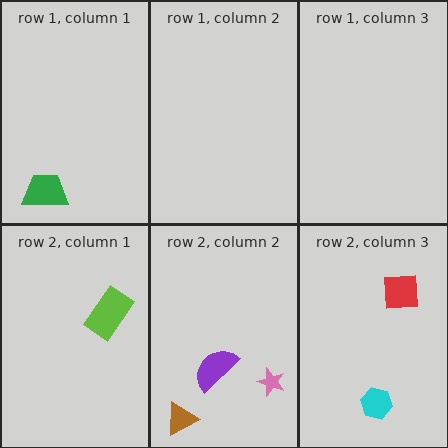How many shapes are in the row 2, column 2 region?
3.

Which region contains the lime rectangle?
The row 2, column 1 region.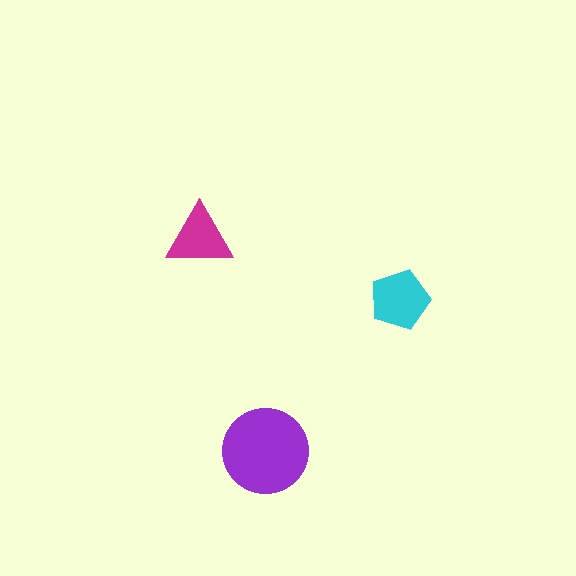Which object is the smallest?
The magenta triangle.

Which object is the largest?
The purple circle.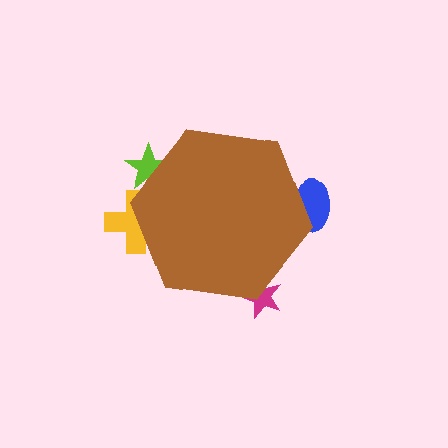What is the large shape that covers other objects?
A brown hexagon.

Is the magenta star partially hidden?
Yes, the magenta star is partially hidden behind the brown hexagon.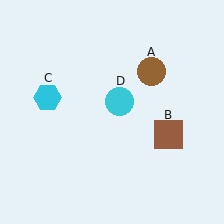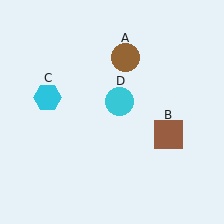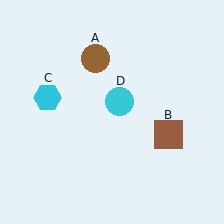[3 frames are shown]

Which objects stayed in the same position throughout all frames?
Brown square (object B) and cyan hexagon (object C) and cyan circle (object D) remained stationary.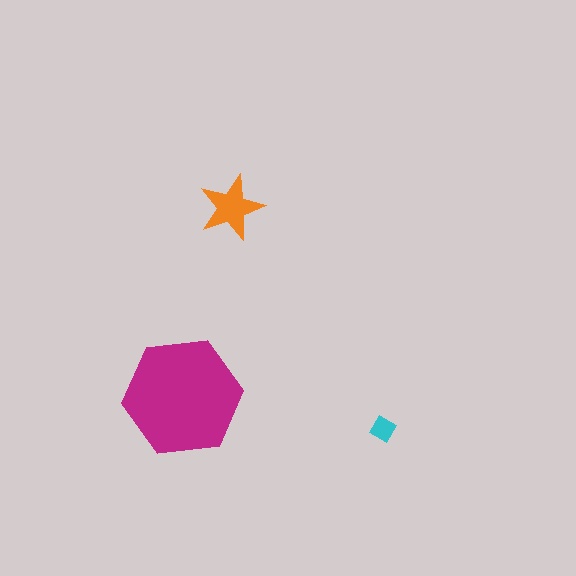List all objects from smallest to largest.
The cyan diamond, the orange star, the magenta hexagon.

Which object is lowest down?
The cyan diamond is bottommost.